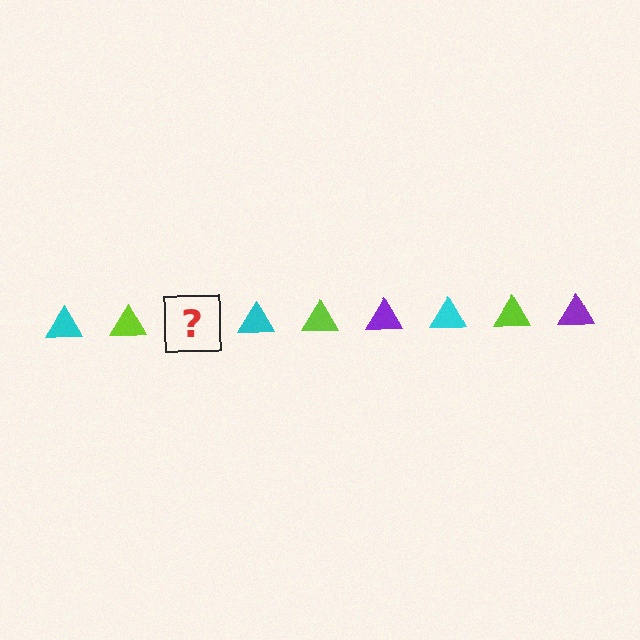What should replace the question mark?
The question mark should be replaced with a purple triangle.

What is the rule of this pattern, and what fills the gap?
The rule is that the pattern cycles through cyan, lime, purple triangles. The gap should be filled with a purple triangle.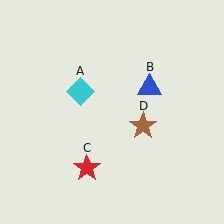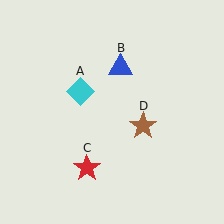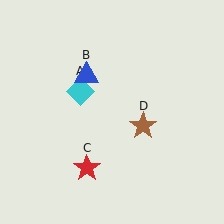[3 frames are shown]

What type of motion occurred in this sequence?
The blue triangle (object B) rotated counterclockwise around the center of the scene.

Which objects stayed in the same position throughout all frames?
Cyan diamond (object A) and red star (object C) and brown star (object D) remained stationary.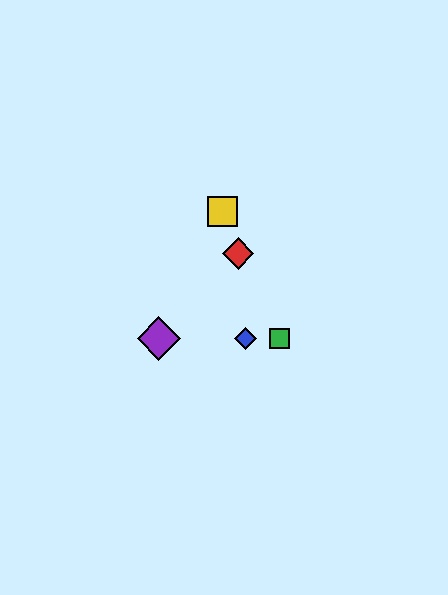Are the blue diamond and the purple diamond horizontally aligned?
Yes, both are at y≈339.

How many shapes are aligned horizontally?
3 shapes (the blue diamond, the green square, the purple diamond) are aligned horizontally.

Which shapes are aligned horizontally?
The blue diamond, the green square, the purple diamond are aligned horizontally.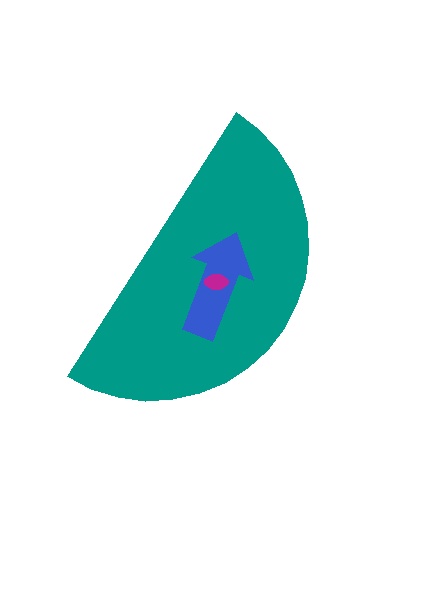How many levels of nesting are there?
3.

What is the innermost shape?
The magenta ellipse.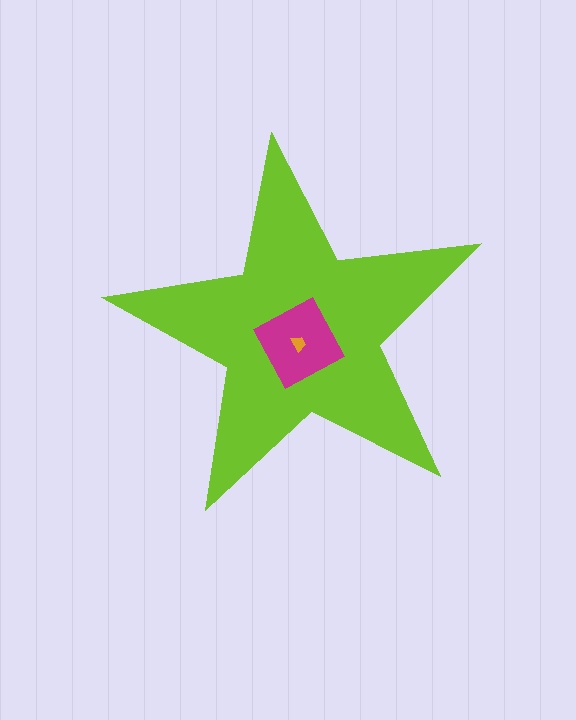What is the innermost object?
The orange trapezoid.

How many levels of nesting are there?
3.